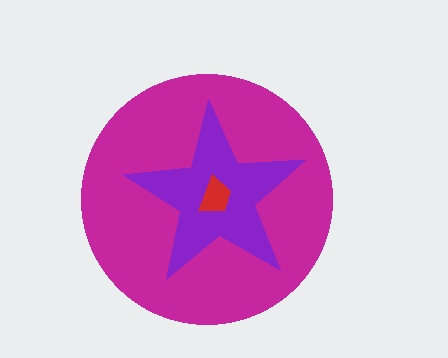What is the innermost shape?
The red trapezoid.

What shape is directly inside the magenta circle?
The purple star.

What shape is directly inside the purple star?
The red trapezoid.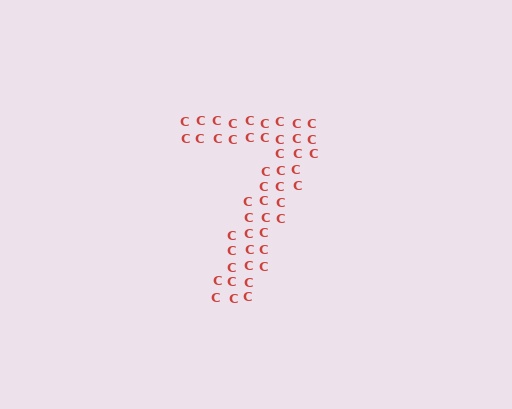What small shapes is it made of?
It is made of small letter C's.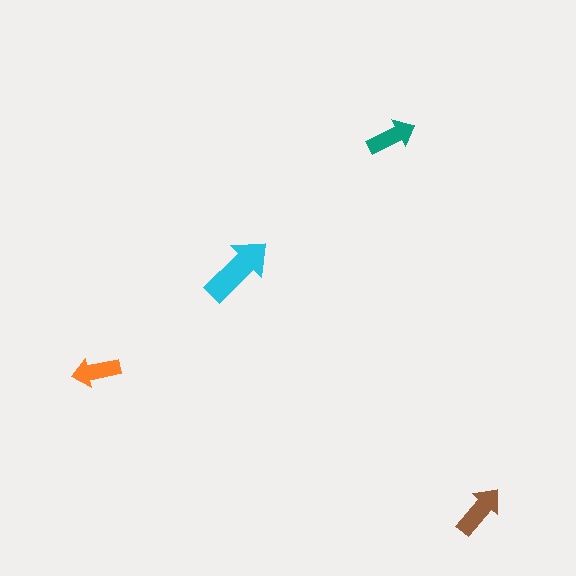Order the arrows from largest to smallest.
the cyan one, the brown one, the teal one, the orange one.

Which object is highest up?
The teal arrow is topmost.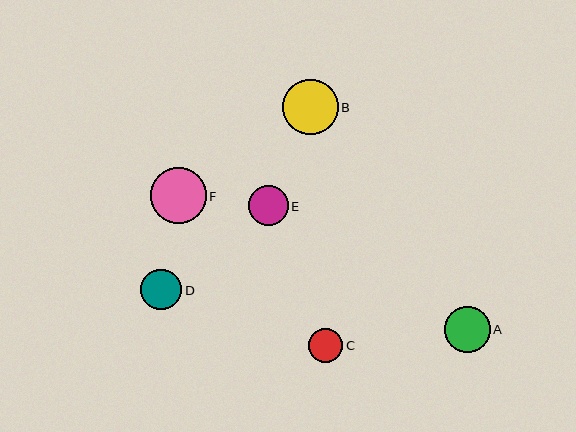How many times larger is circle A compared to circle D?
Circle A is approximately 1.1 times the size of circle D.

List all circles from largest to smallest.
From largest to smallest: F, B, A, D, E, C.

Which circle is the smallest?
Circle C is the smallest with a size of approximately 34 pixels.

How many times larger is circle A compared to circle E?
Circle A is approximately 1.2 times the size of circle E.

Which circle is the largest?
Circle F is the largest with a size of approximately 56 pixels.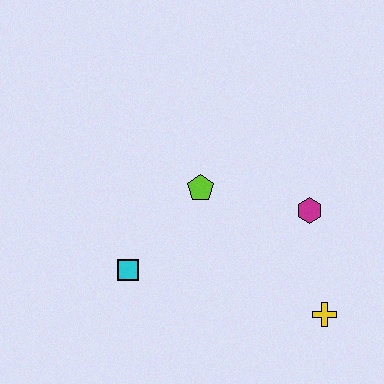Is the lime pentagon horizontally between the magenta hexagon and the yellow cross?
No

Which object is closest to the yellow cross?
The magenta hexagon is closest to the yellow cross.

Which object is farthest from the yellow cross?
The cyan square is farthest from the yellow cross.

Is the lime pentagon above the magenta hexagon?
Yes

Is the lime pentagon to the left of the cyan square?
No